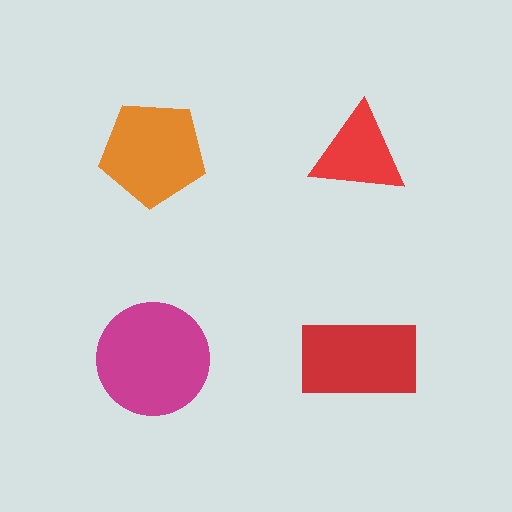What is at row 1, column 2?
A red triangle.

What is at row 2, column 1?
A magenta circle.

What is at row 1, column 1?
An orange pentagon.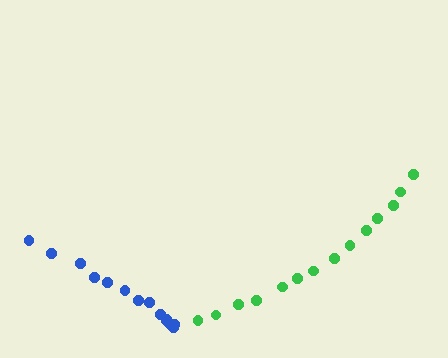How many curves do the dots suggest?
There are 2 distinct paths.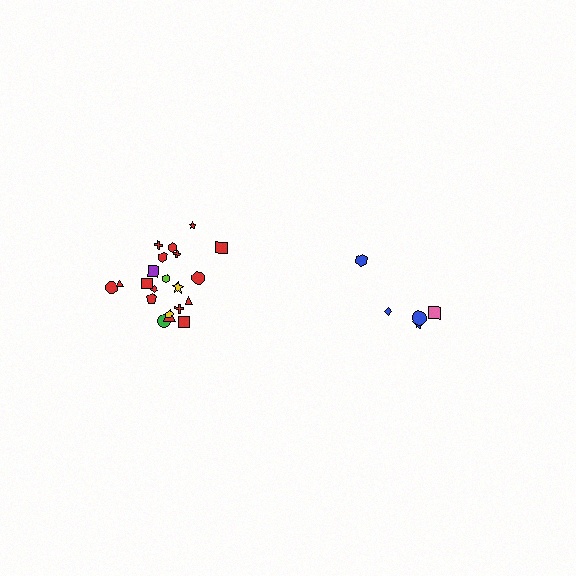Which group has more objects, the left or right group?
The left group.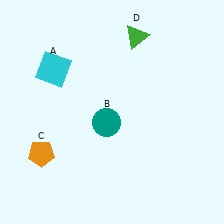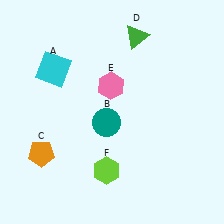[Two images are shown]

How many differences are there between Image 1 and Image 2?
There are 2 differences between the two images.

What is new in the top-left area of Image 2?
A pink hexagon (E) was added in the top-left area of Image 2.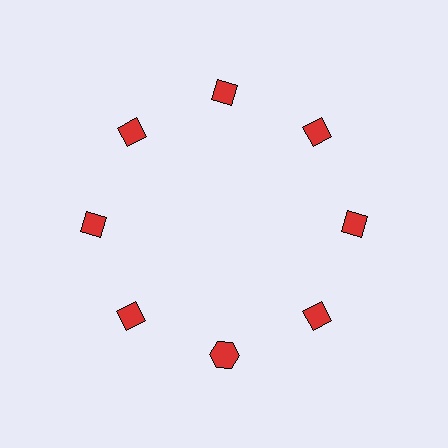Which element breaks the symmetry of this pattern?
The red hexagon at roughly the 6 o'clock position breaks the symmetry. All other shapes are red diamonds.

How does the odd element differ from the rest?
It has a different shape: hexagon instead of diamond.